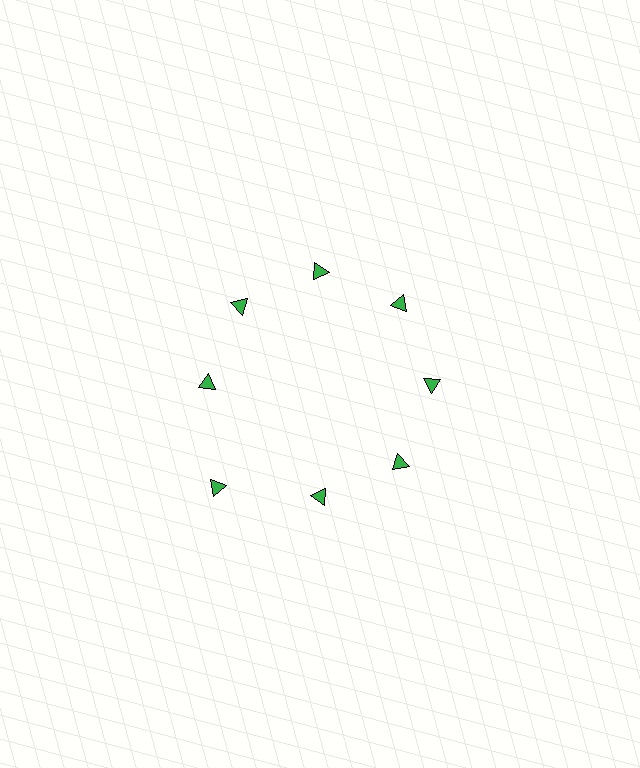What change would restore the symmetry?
The symmetry would be restored by moving it inward, back onto the ring so that all 8 triangles sit at equal angles and equal distance from the center.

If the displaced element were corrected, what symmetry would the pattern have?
It would have 8-fold rotational symmetry — the pattern would map onto itself every 45 degrees.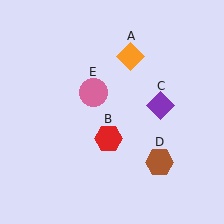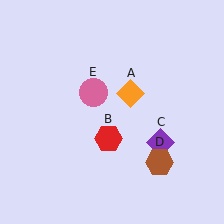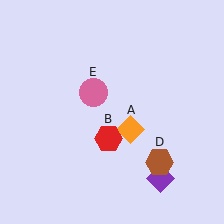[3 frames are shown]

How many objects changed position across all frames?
2 objects changed position: orange diamond (object A), purple diamond (object C).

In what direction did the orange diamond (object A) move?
The orange diamond (object A) moved down.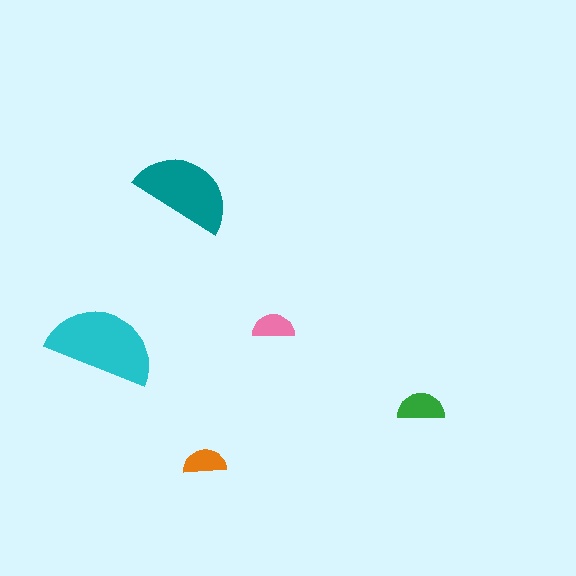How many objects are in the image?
There are 5 objects in the image.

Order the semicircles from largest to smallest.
the cyan one, the teal one, the green one, the orange one, the pink one.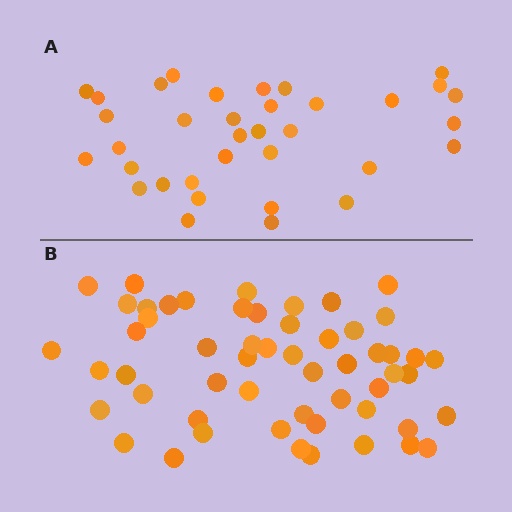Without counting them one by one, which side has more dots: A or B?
Region B (the bottom region) has more dots.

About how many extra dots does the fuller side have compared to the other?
Region B has approximately 20 more dots than region A.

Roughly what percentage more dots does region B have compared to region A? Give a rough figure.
About 55% more.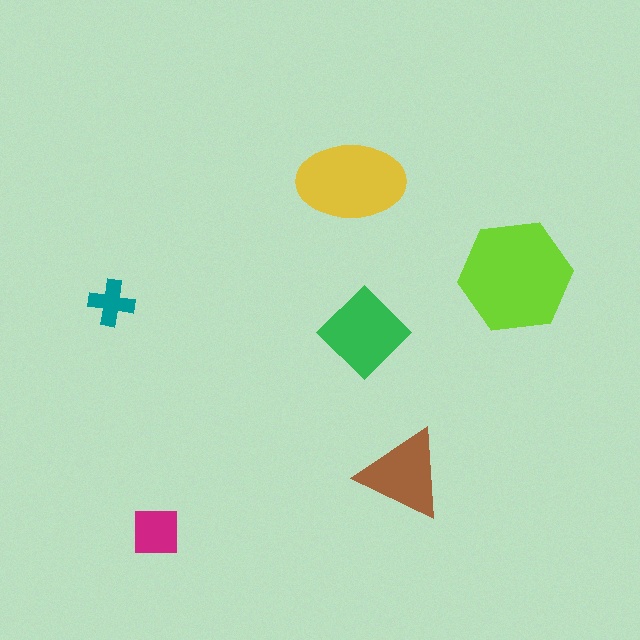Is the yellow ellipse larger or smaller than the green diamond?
Larger.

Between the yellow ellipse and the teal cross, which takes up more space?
The yellow ellipse.